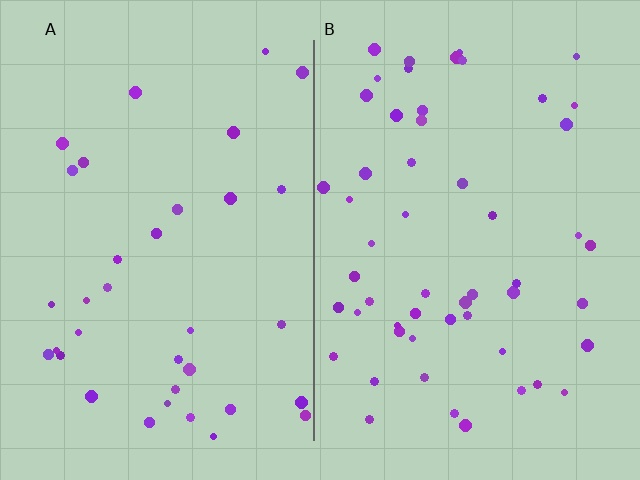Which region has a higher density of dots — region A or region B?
B (the right).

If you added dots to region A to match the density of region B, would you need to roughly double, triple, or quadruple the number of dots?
Approximately double.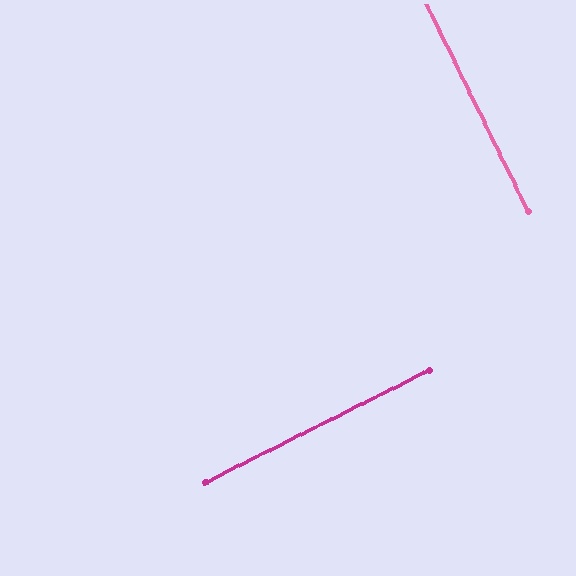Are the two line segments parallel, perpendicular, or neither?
Perpendicular — they meet at approximately 89°.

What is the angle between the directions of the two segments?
Approximately 89 degrees.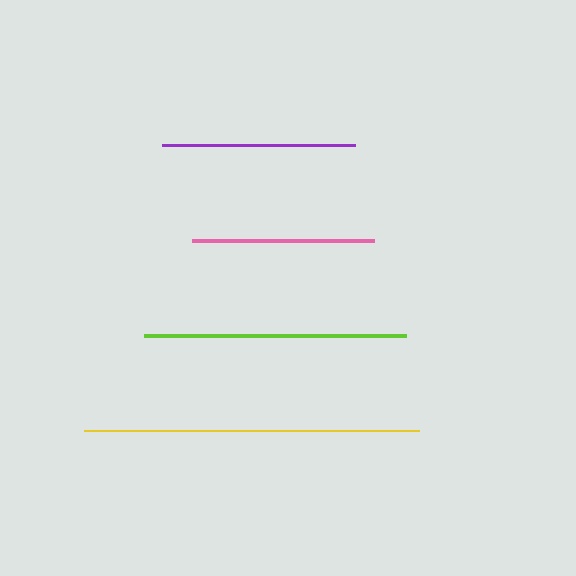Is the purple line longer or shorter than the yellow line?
The yellow line is longer than the purple line.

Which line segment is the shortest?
The pink line is the shortest at approximately 182 pixels.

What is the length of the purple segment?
The purple segment is approximately 192 pixels long.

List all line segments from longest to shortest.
From longest to shortest: yellow, lime, purple, pink.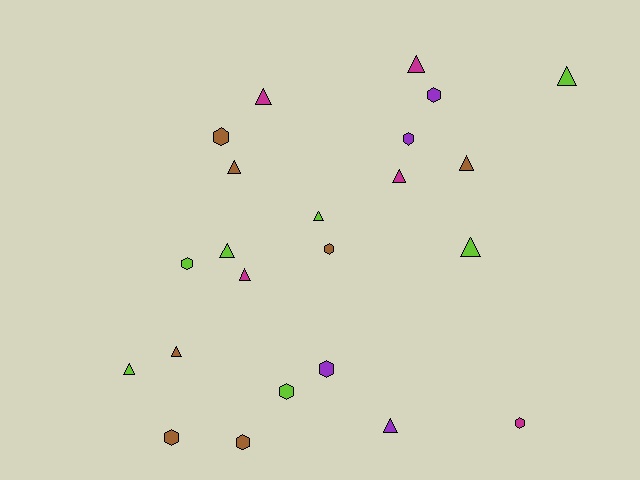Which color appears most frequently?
Lime, with 7 objects.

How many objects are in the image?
There are 23 objects.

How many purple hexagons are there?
There are 3 purple hexagons.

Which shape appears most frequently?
Triangle, with 13 objects.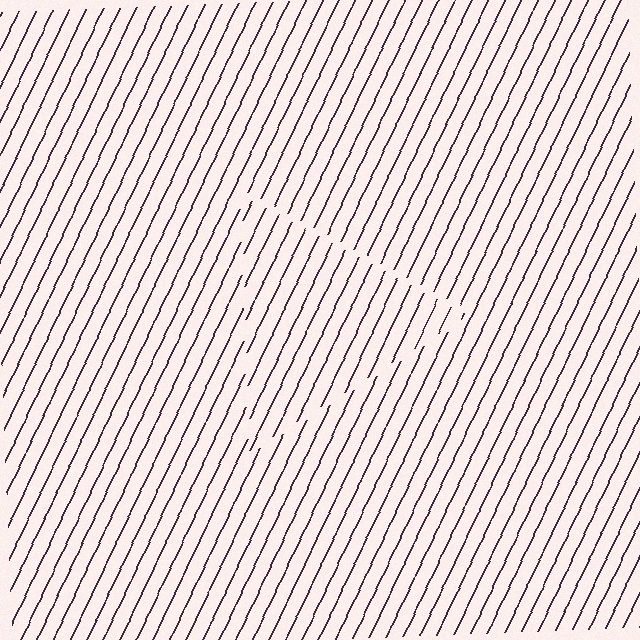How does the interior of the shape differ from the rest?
The interior of the shape contains the same grating, shifted by half a period — the contour is defined by the phase discontinuity where line-ends from the inner and outer gratings abut.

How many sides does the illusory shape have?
3 sides — the line-ends trace a triangle.